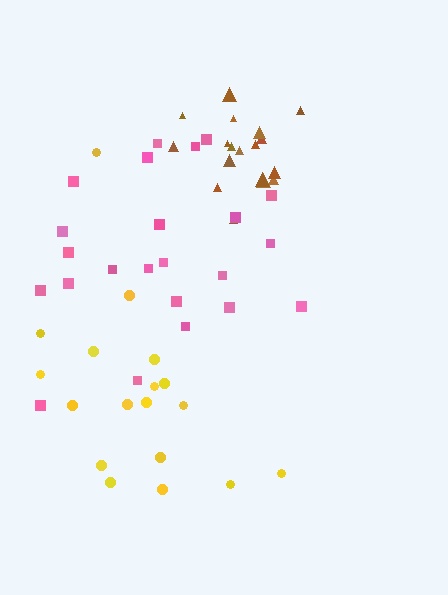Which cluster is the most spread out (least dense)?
Yellow.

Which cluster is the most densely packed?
Brown.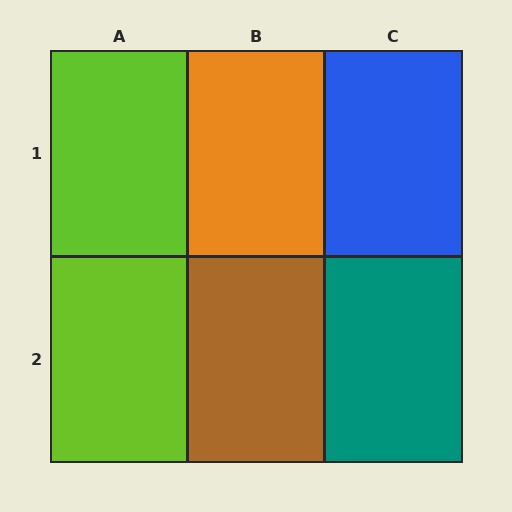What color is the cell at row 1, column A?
Lime.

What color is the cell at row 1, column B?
Orange.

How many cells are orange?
1 cell is orange.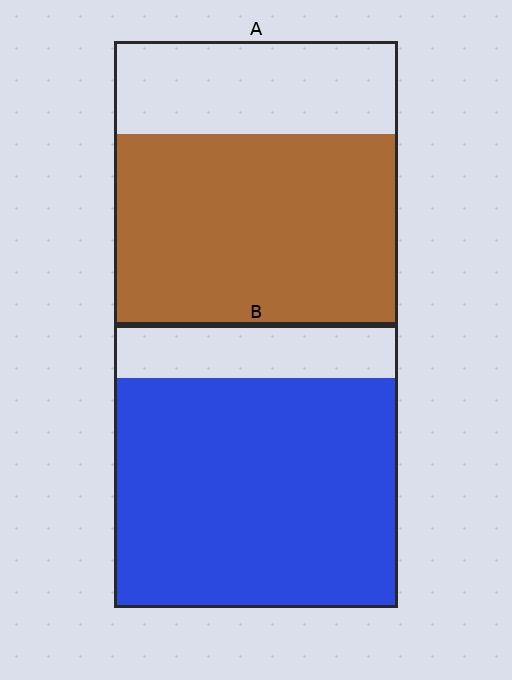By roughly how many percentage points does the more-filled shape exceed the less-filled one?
By roughly 15 percentage points (B over A).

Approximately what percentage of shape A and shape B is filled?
A is approximately 65% and B is approximately 80%.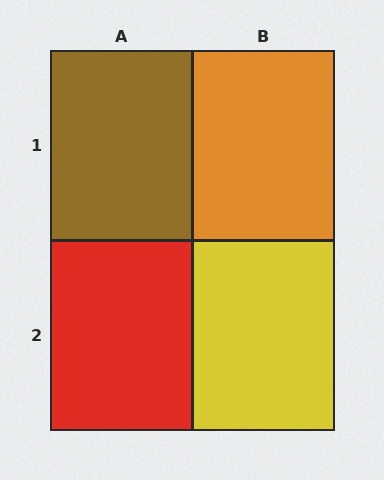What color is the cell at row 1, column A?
Brown.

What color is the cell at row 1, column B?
Orange.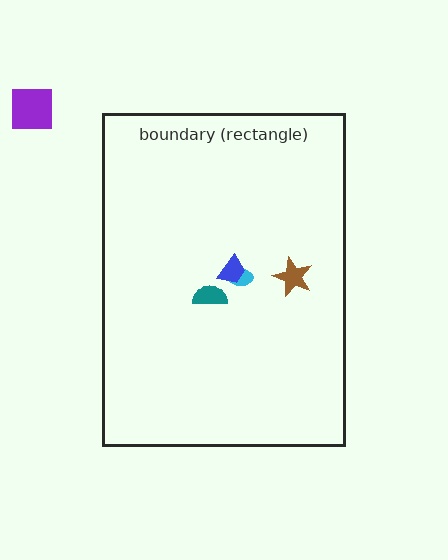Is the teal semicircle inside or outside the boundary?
Inside.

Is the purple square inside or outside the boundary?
Outside.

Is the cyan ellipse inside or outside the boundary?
Inside.